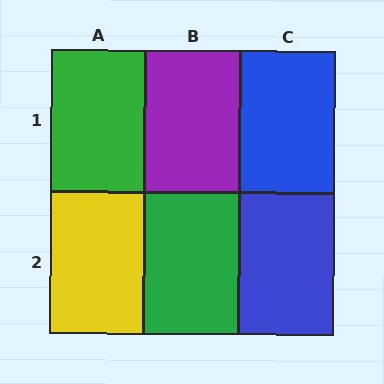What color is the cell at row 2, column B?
Green.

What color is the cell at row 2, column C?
Blue.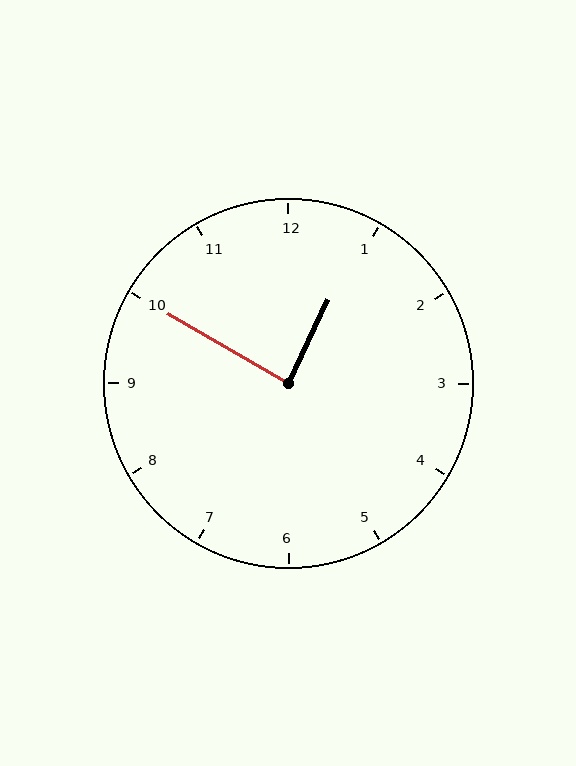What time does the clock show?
12:50.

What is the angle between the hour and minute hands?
Approximately 85 degrees.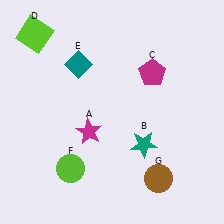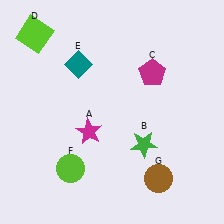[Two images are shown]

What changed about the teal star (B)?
In Image 1, B is teal. In Image 2, it changed to green.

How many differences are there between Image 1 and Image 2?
There is 1 difference between the two images.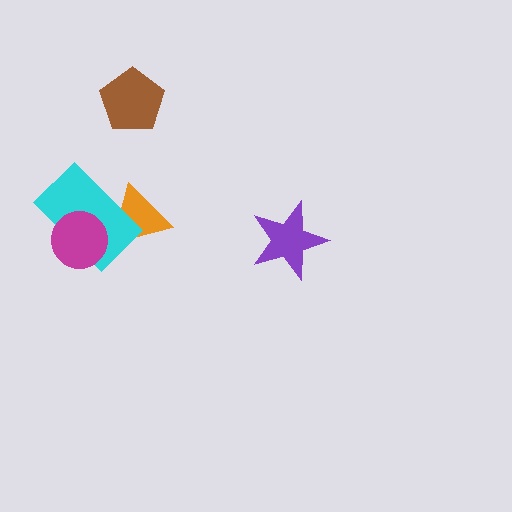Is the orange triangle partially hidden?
Yes, it is partially covered by another shape.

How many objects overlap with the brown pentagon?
0 objects overlap with the brown pentagon.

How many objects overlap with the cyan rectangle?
2 objects overlap with the cyan rectangle.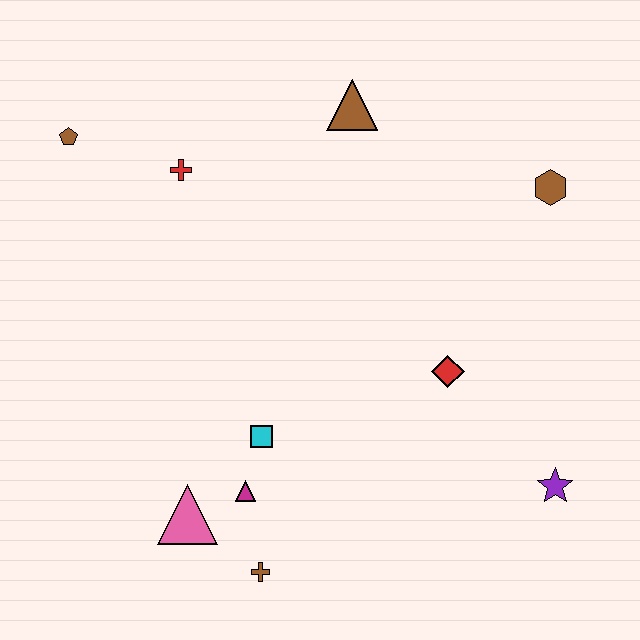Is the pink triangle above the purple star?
No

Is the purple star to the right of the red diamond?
Yes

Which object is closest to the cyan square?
The magenta triangle is closest to the cyan square.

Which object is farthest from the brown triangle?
The brown cross is farthest from the brown triangle.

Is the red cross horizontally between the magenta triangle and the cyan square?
No